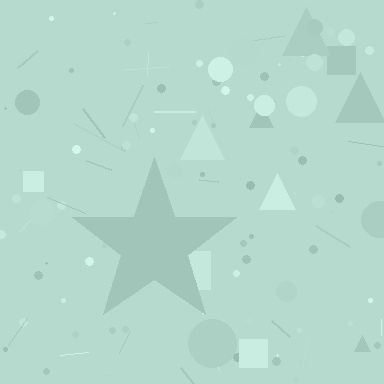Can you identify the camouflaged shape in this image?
The camouflaged shape is a star.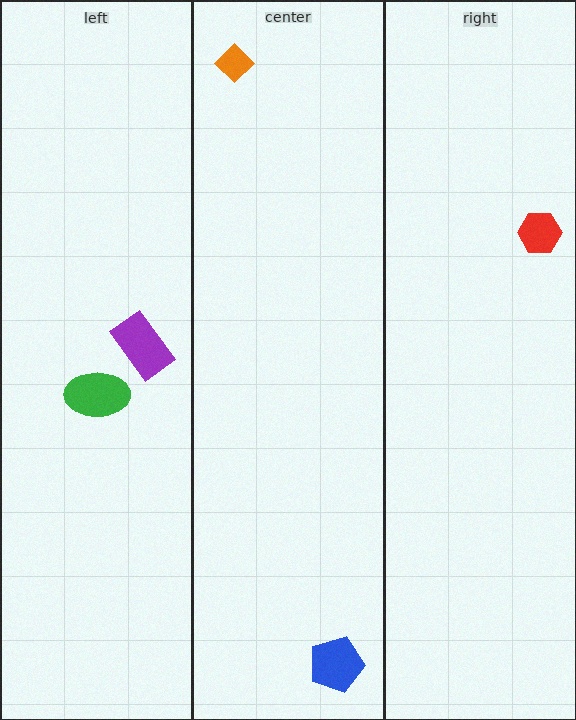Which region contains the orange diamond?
The center region.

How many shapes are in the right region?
1.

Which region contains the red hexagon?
The right region.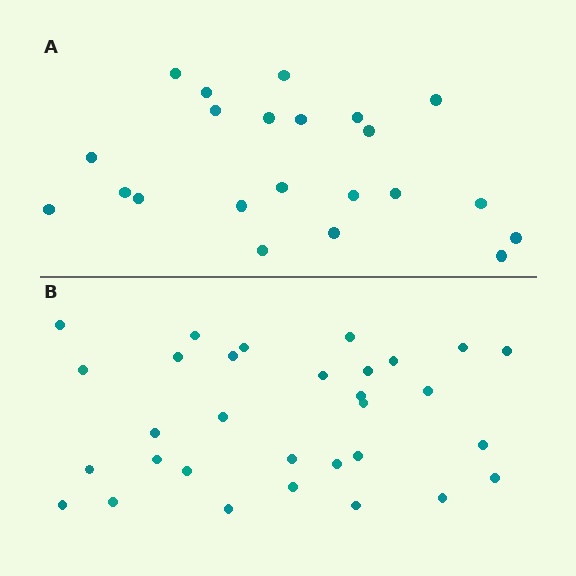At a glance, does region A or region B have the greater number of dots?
Region B (the bottom region) has more dots.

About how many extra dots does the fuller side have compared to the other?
Region B has roughly 8 or so more dots than region A.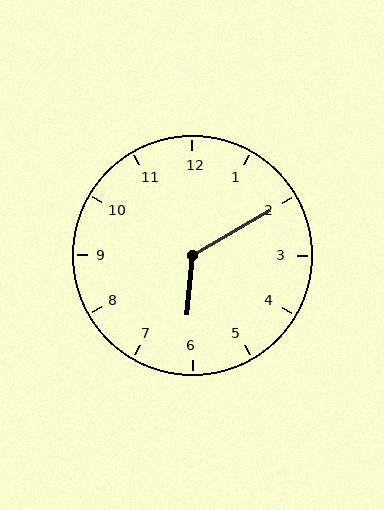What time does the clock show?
6:10.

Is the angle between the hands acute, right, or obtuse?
It is obtuse.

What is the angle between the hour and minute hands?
Approximately 125 degrees.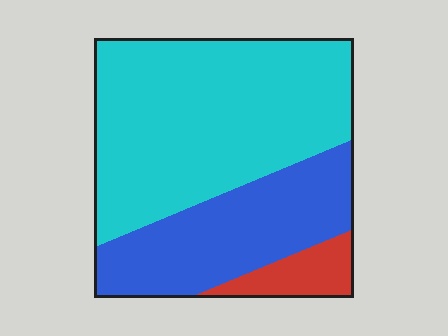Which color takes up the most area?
Cyan, at roughly 60%.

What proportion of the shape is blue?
Blue covers roughly 30% of the shape.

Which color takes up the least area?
Red, at roughly 10%.